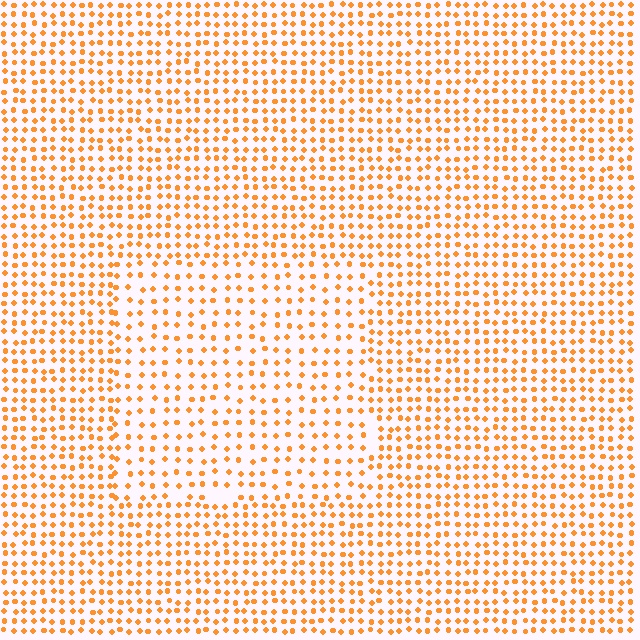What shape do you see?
I see a rectangle.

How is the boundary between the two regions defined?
The boundary is defined by a change in element density (approximately 1.6x ratio). All elements are the same color, size, and shape.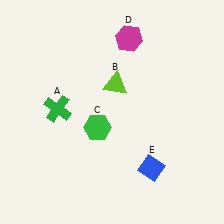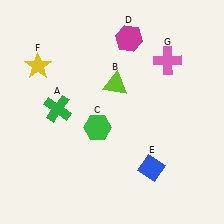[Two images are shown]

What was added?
A yellow star (F), a pink cross (G) were added in Image 2.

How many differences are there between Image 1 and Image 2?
There are 2 differences between the two images.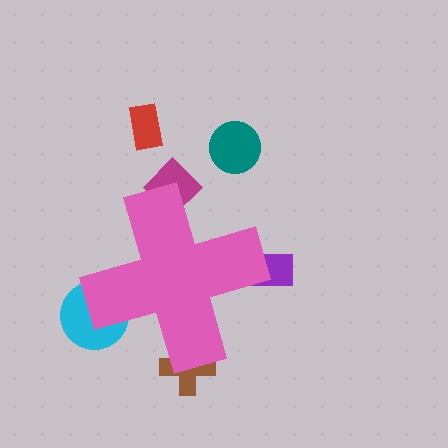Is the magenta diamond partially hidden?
Yes, the magenta diamond is partially hidden behind the pink cross.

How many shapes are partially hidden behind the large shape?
4 shapes are partially hidden.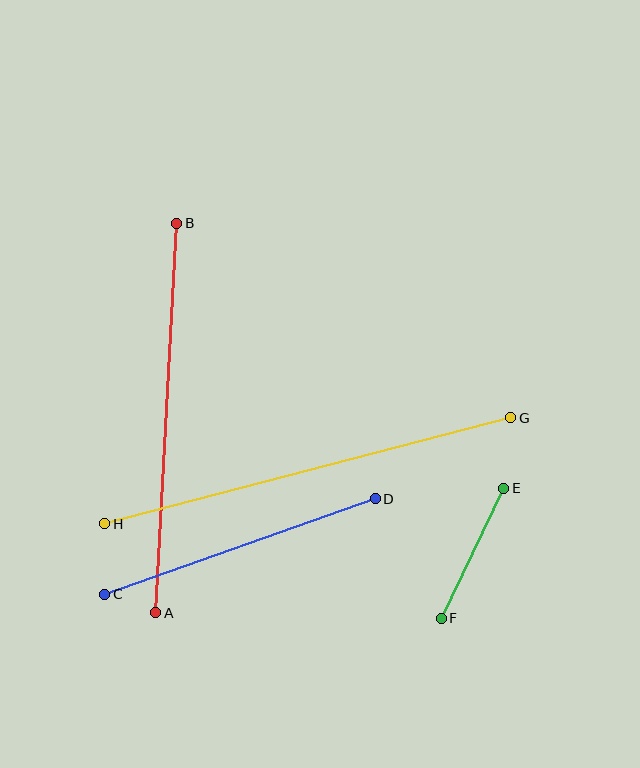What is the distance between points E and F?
The distance is approximately 144 pixels.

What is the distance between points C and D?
The distance is approximately 287 pixels.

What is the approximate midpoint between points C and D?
The midpoint is at approximately (240, 547) pixels.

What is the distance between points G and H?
The distance is approximately 420 pixels.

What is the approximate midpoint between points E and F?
The midpoint is at approximately (473, 553) pixels.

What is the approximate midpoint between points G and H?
The midpoint is at approximately (308, 471) pixels.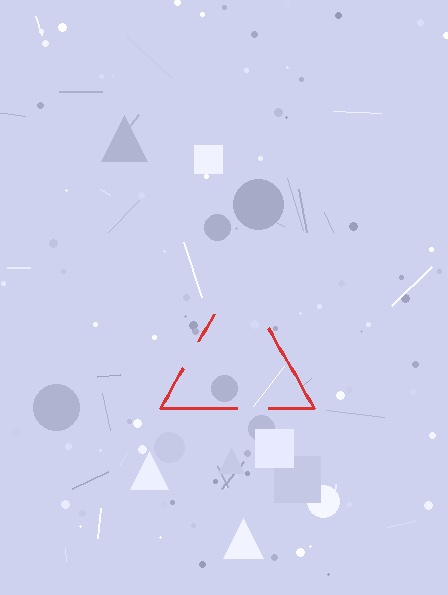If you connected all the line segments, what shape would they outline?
They would outline a triangle.